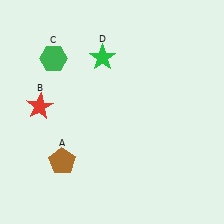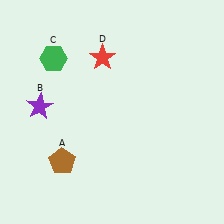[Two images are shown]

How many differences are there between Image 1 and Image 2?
There are 2 differences between the two images.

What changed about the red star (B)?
In Image 1, B is red. In Image 2, it changed to purple.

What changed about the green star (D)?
In Image 1, D is green. In Image 2, it changed to red.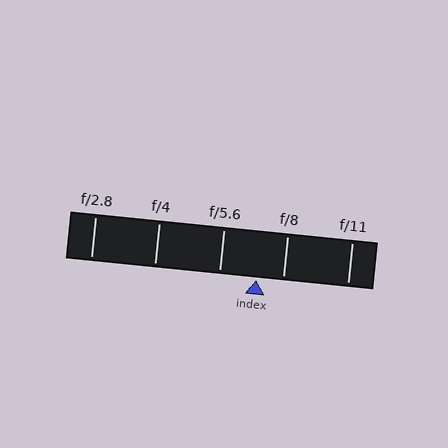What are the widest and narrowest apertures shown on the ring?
The widest aperture shown is f/2.8 and the narrowest is f/11.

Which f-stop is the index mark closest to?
The index mark is closest to f/8.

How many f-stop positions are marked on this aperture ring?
There are 5 f-stop positions marked.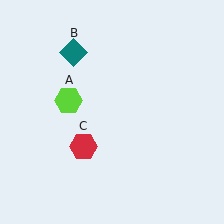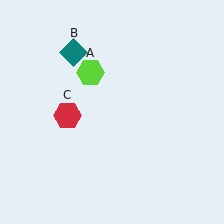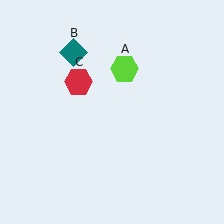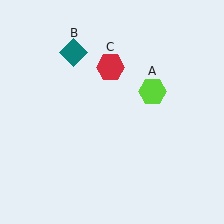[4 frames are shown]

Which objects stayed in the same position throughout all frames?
Teal diamond (object B) remained stationary.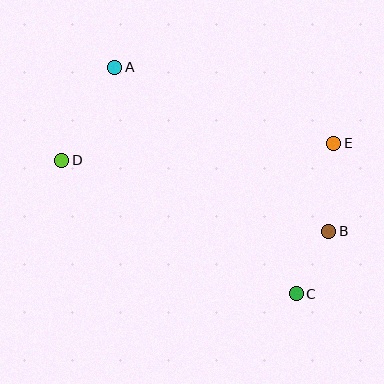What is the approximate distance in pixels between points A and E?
The distance between A and E is approximately 232 pixels.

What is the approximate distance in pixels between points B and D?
The distance between B and D is approximately 276 pixels.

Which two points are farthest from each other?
Points A and C are farthest from each other.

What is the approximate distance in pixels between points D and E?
The distance between D and E is approximately 273 pixels.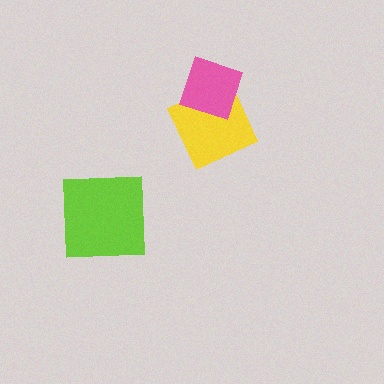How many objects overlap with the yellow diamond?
1 object overlaps with the yellow diamond.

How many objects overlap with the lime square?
0 objects overlap with the lime square.